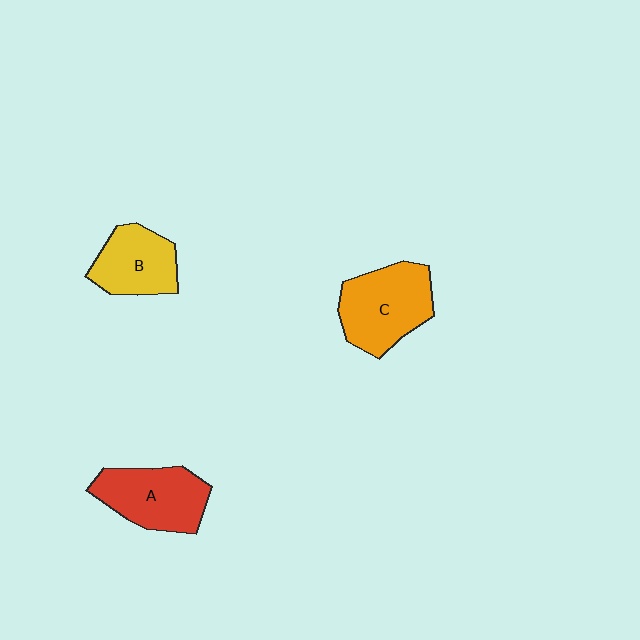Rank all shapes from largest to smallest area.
From largest to smallest: C (orange), A (red), B (yellow).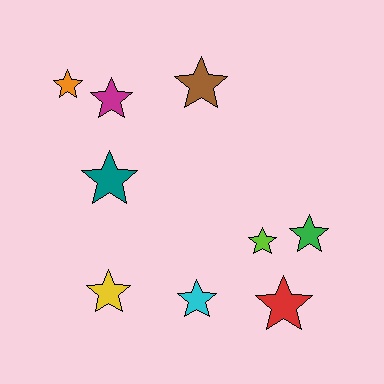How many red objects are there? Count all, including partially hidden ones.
There is 1 red object.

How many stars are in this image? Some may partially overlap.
There are 9 stars.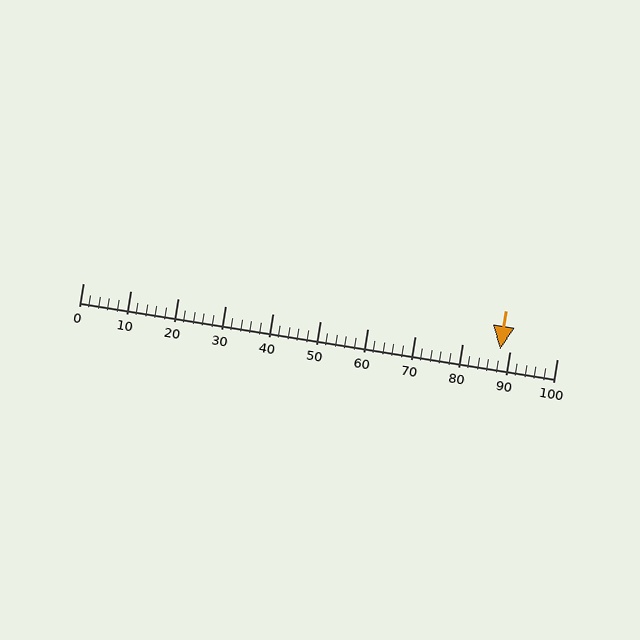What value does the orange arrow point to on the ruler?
The orange arrow points to approximately 88.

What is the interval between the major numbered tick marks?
The major tick marks are spaced 10 units apart.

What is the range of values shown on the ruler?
The ruler shows values from 0 to 100.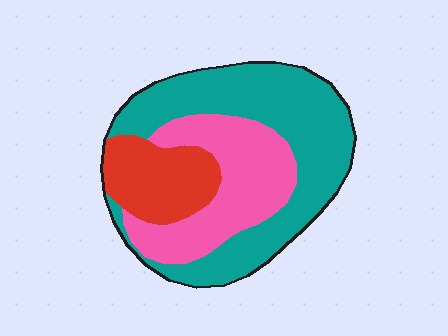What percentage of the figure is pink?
Pink takes up between a sixth and a third of the figure.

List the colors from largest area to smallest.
From largest to smallest: teal, pink, red.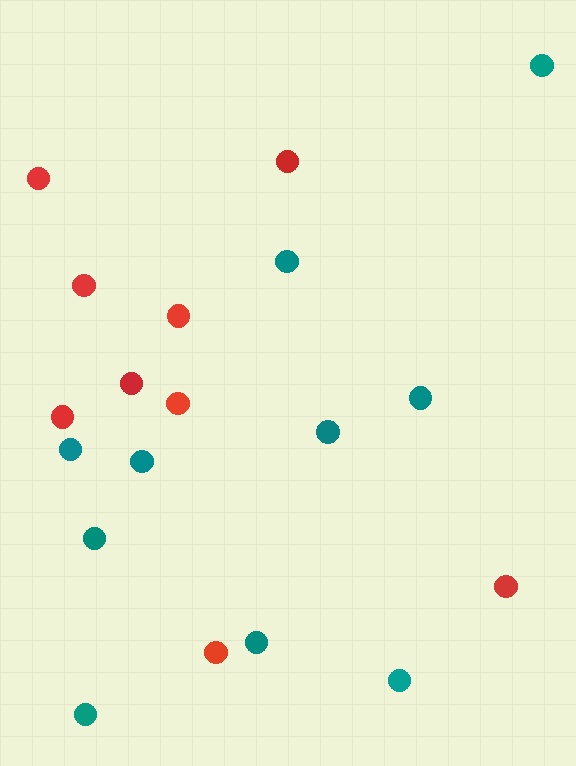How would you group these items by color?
There are 2 groups: one group of red circles (9) and one group of teal circles (10).